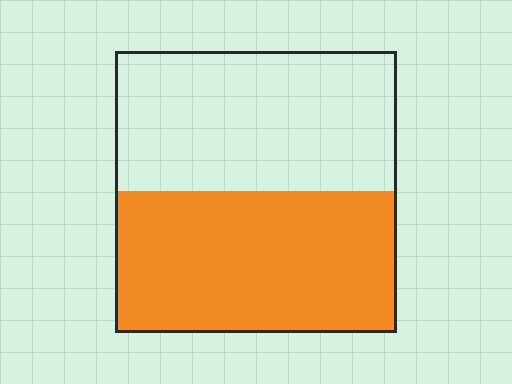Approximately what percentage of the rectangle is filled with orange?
Approximately 50%.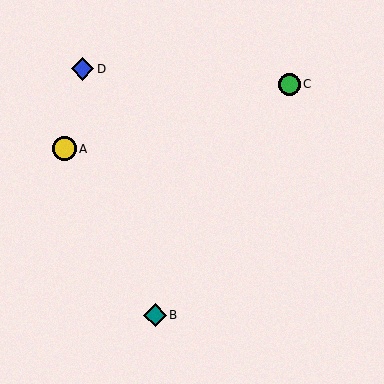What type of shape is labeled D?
Shape D is a blue diamond.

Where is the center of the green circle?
The center of the green circle is at (289, 84).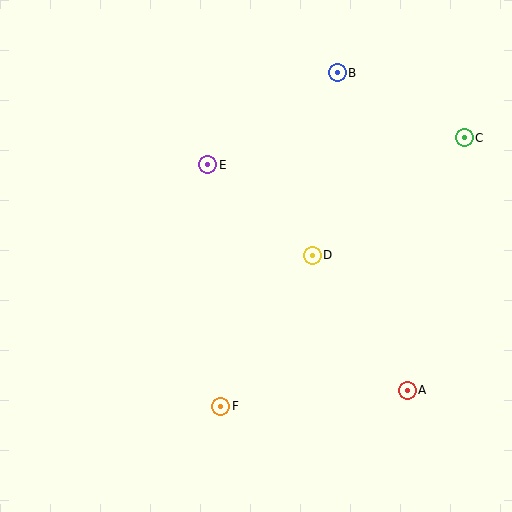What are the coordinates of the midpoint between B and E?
The midpoint between B and E is at (272, 119).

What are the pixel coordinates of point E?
Point E is at (208, 165).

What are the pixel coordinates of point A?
Point A is at (407, 390).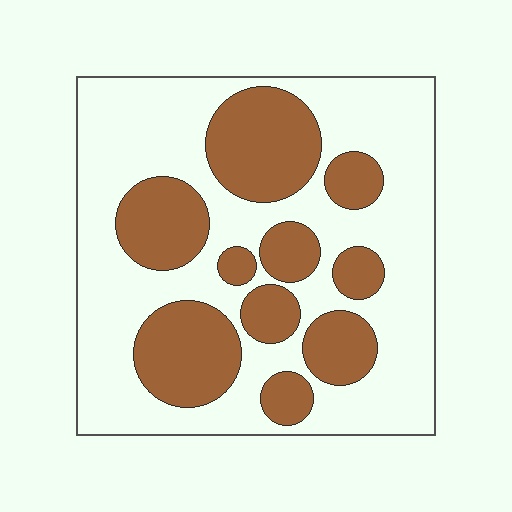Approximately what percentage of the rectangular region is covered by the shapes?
Approximately 35%.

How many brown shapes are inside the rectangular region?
10.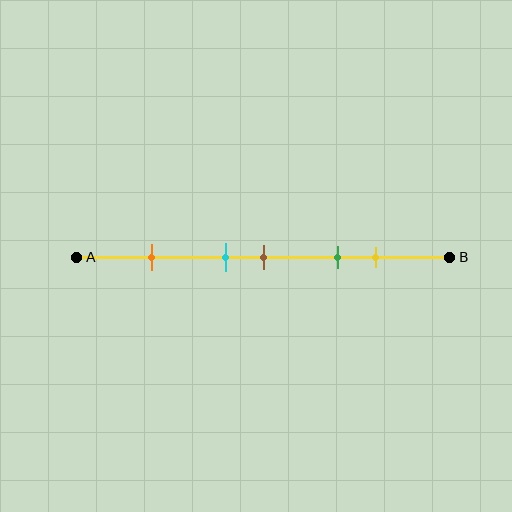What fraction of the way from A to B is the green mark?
The green mark is approximately 70% (0.7) of the way from A to B.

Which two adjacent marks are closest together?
The cyan and brown marks are the closest adjacent pair.